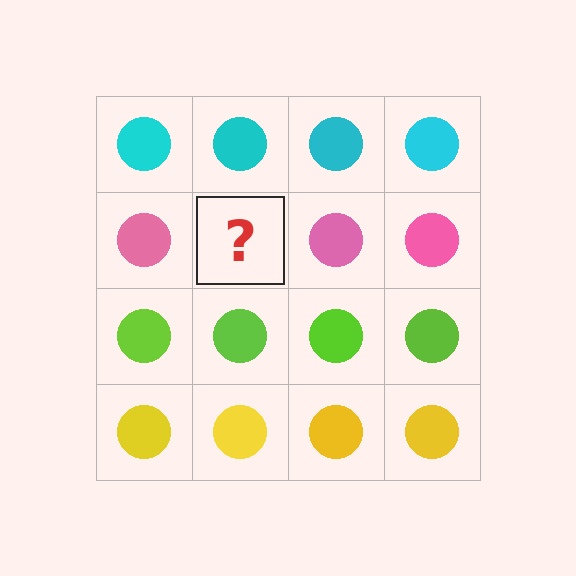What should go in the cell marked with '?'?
The missing cell should contain a pink circle.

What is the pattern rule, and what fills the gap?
The rule is that each row has a consistent color. The gap should be filled with a pink circle.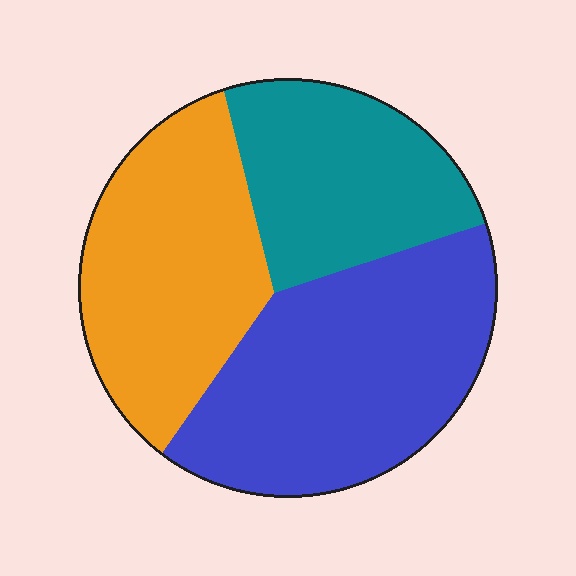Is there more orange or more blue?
Blue.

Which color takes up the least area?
Teal, at roughly 25%.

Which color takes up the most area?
Blue, at roughly 40%.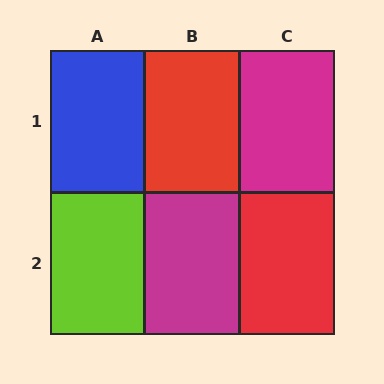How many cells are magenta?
2 cells are magenta.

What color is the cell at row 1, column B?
Red.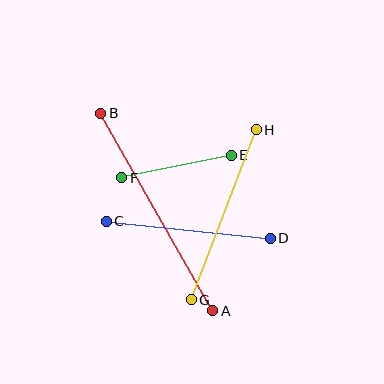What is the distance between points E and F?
The distance is approximately 112 pixels.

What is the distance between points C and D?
The distance is approximately 165 pixels.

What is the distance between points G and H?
The distance is approximately 182 pixels.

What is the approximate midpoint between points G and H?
The midpoint is at approximately (224, 215) pixels.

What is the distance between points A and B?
The distance is approximately 228 pixels.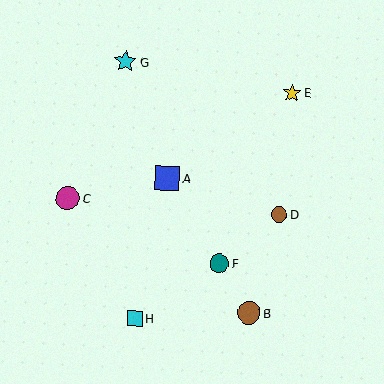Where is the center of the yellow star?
The center of the yellow star is at (292, 93).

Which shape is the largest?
The blue square (labeled A) is the largest.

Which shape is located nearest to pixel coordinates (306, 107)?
The yellow star (labeled E) at (292, 93) is nearest to that location.